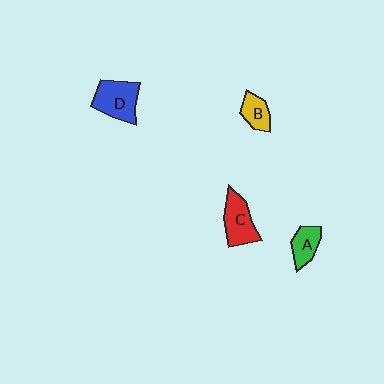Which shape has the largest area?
Shape D (blue).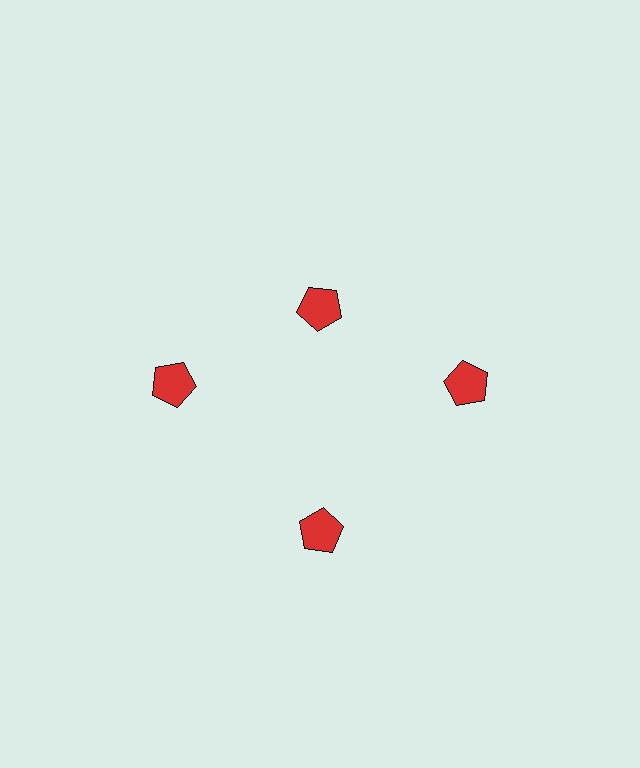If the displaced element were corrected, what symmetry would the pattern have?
It would have 4-fold rotational symmetry — the pattern would map onto itself every 90 degrees.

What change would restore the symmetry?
The symmetry would be restored by moving it outward, back onto the ring so that all 4 pentagons sit at equal angles and equal distance from the center.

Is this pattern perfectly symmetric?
No. The 4 red pentagons are arranged in a ring, but one element near the 12 o'clock position is pulled inward toward the center, breaking the 4-fold rotational symmetry.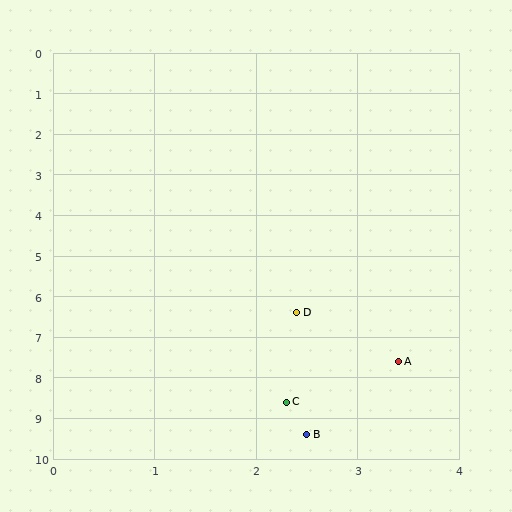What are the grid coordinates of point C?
Point C is at approximately (2.3, 8.6).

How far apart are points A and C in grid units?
Points A and C are about 1.5 grid units apart.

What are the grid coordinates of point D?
Point D is at approximately (2.4, 6.4).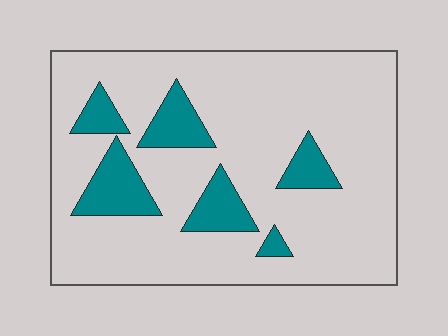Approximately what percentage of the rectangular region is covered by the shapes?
Approximately 15%.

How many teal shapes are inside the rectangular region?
6.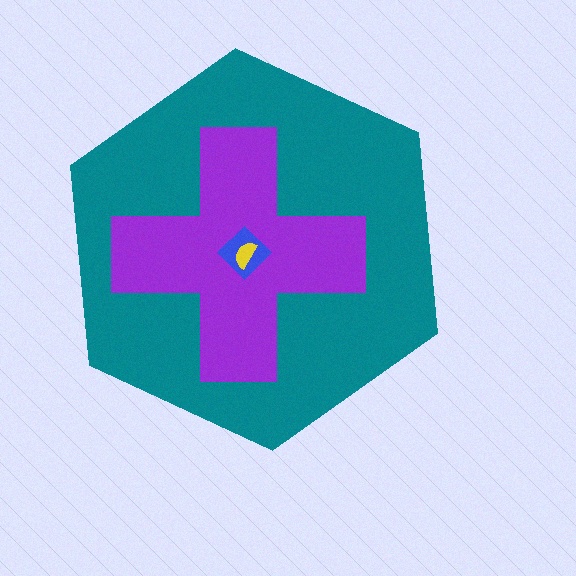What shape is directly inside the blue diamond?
The yellow semicircle.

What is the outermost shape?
The teal hexagon.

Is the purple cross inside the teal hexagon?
Yes.